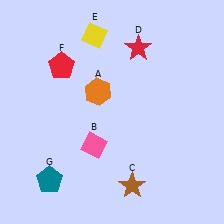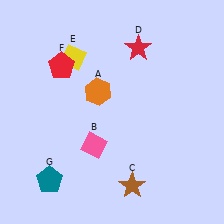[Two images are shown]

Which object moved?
The yellow diamond (E) moved down.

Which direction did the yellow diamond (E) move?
The yellow diamond (E) moved down.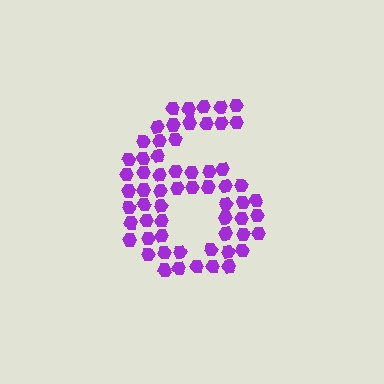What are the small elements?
The small elements are hexagons.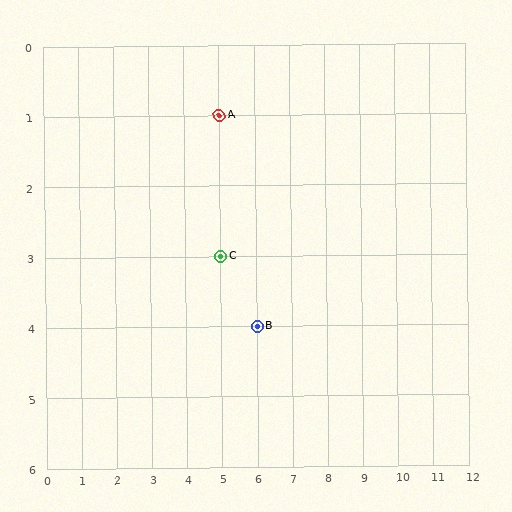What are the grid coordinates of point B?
Point B is at grid coordinates (6, 4).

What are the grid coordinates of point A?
Point A is at grid coordinates (5, 1).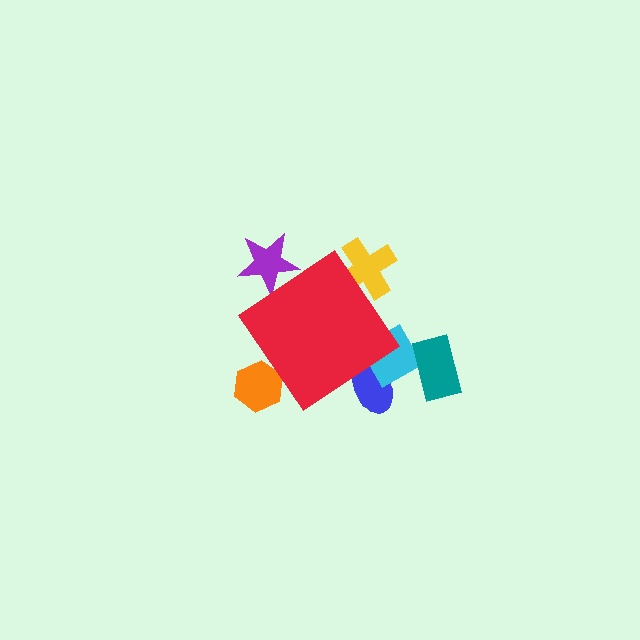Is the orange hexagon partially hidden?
Yes, the orange hexagon is partially hidden behind the red diamond.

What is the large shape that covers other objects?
A red diamond.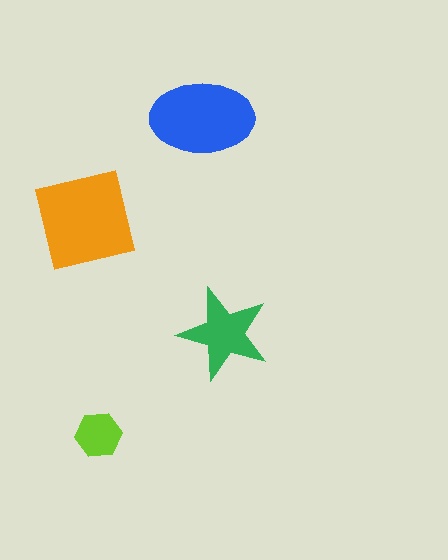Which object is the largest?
The orange square.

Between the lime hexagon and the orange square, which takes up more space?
The orange square.